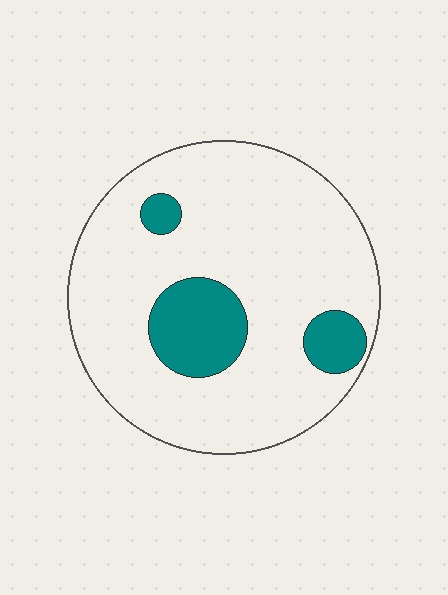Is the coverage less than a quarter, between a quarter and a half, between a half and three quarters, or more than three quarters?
Less than a quarter.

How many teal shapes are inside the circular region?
3.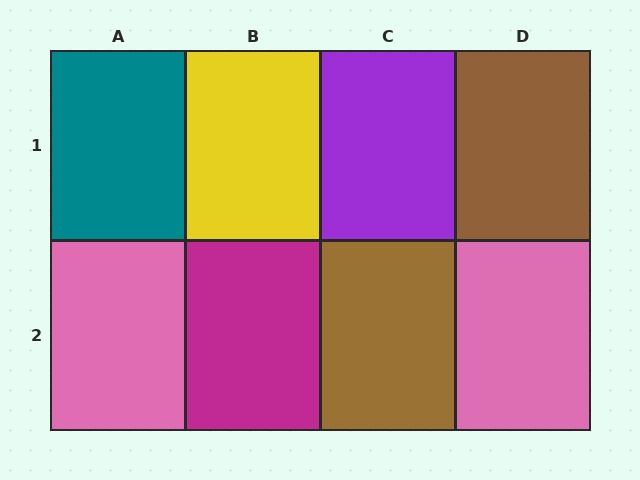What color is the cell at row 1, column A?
Teal.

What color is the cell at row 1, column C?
Purple.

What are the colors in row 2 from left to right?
Pink, magenta, brown, pink.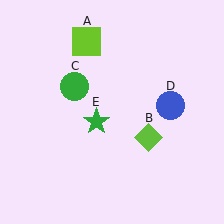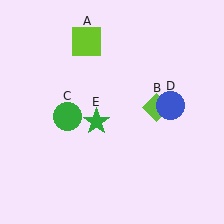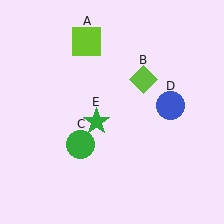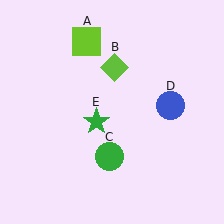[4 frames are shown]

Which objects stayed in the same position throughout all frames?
Lime square (object A) and blue circle (object D) and green star (object E) remained stationary.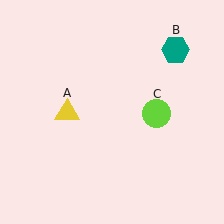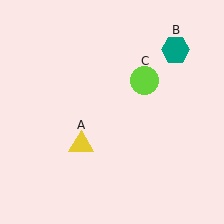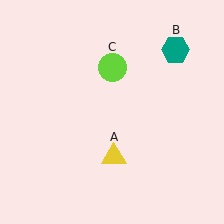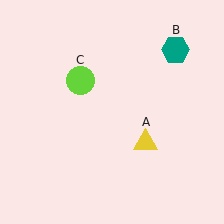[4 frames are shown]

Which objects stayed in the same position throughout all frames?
Teal hexagon (object B) remained stationary.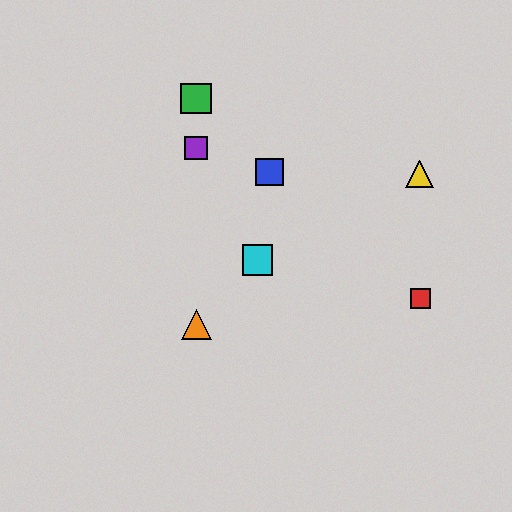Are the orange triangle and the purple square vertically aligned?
Yes, both are at x≈196.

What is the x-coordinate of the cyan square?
The cyan square is at x≈258.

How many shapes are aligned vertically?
3 shapes (the green square, the purple square, the orange triangle) are aligned vertically.